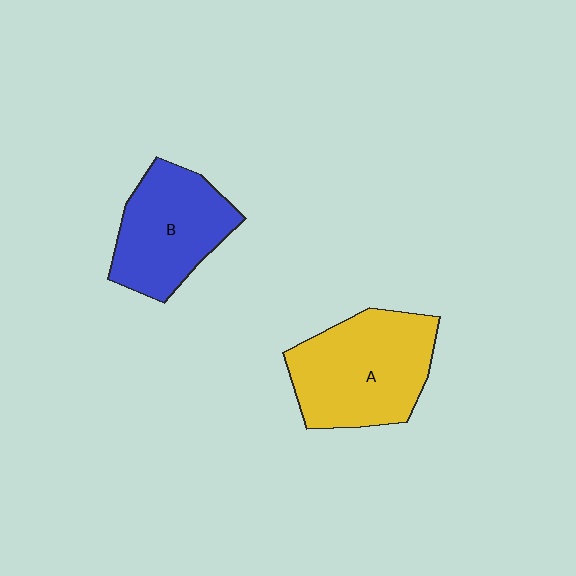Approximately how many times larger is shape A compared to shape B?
Approximately 1.2 times.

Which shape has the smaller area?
Shape B (blue).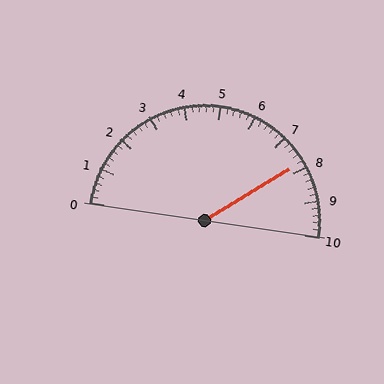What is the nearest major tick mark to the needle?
The nearest major tick mark is 8.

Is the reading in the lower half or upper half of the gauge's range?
The reading is in the upper half of the range (0 to 10).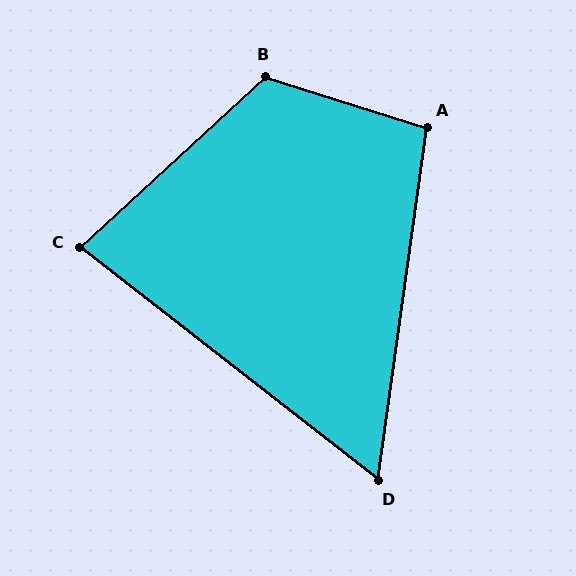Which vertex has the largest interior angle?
B, at approximately 120 degrees.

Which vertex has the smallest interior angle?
D, at approximately 60 degrees.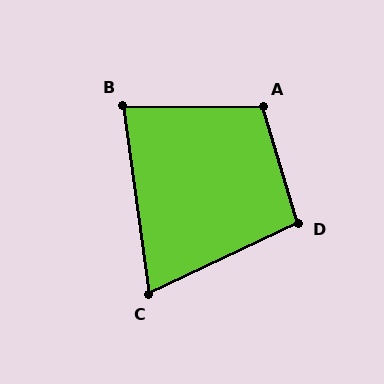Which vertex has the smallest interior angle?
C, at approximately 73 degrees.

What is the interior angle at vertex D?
Approximately 99 degrees (obtuse).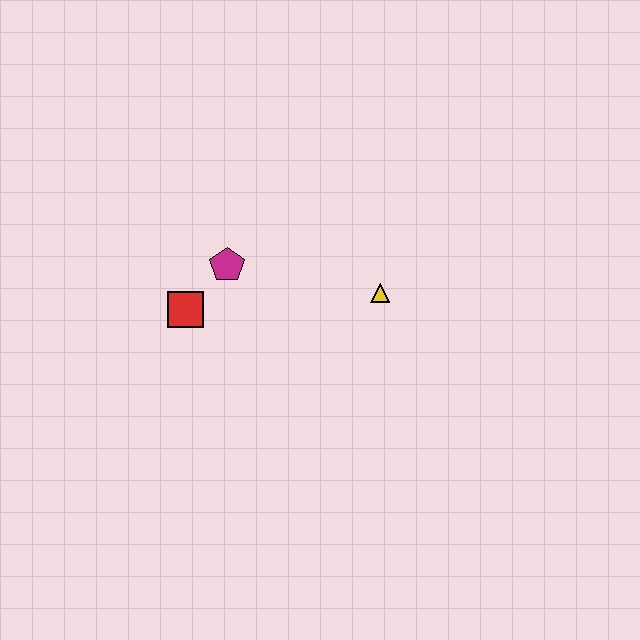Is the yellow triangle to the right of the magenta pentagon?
Yes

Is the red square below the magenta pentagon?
Yes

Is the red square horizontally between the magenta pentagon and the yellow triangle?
No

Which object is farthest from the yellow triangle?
The red square is farthest from the yellow triangle.